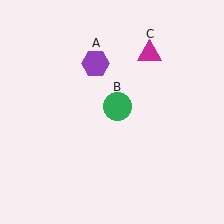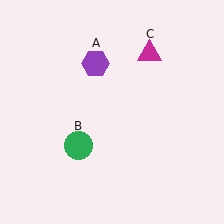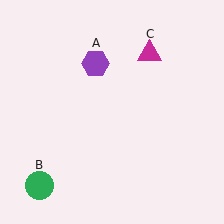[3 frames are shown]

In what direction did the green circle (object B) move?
The green circle (object B) moved down and to the left.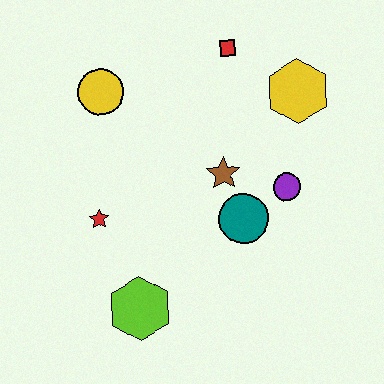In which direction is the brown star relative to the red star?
The brown star is to the right of the red star.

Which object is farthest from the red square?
The lime hexagon is farthest from the red square.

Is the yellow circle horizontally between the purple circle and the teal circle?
No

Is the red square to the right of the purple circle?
No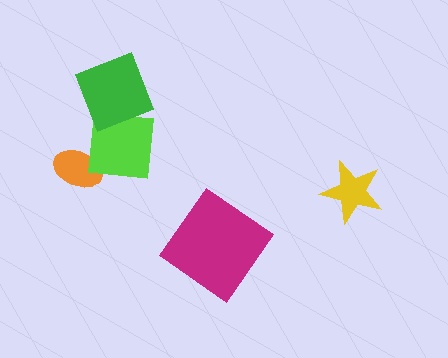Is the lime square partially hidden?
Yes, it is partially covered by another shape.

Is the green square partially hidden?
No, no other shape covers it.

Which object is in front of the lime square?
The green square is in front of the lime square.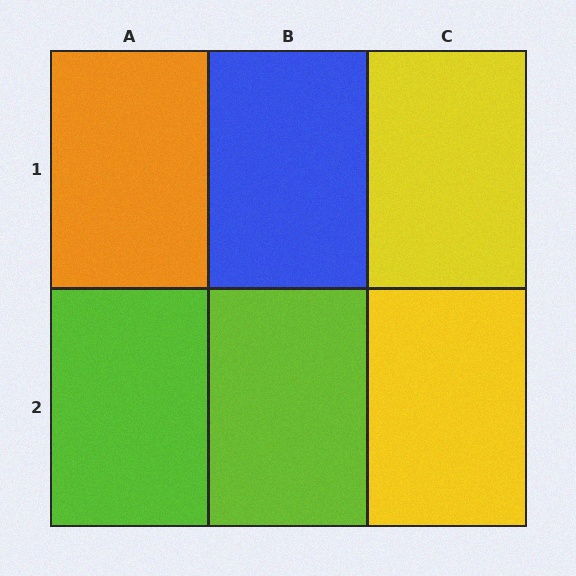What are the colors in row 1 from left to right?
Orange, blue, yellow.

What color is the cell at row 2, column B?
Lime.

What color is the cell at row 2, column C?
Yellow.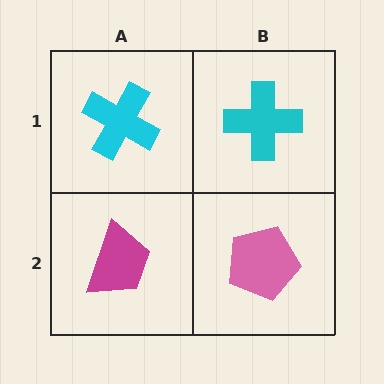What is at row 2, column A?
A magenta trapezoid.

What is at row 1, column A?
A cyan cross.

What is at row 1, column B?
A cyan cross.